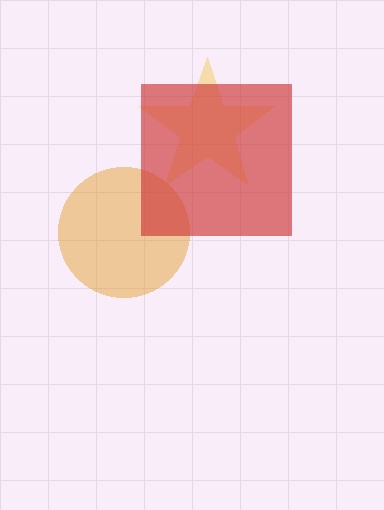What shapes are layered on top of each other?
The layered shapes are: an orange circle, a yellow star, a red square.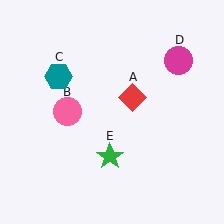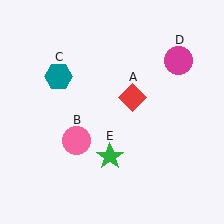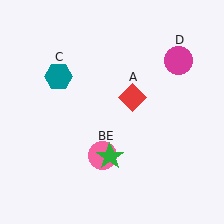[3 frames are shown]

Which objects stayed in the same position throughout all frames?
Red diamond (object A) and teal hexagon (object C) and magenta circle (object D) and green star (object E) remained stationary.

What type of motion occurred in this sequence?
The pink circle (object B) rotated counterclockwise around the center of the scene.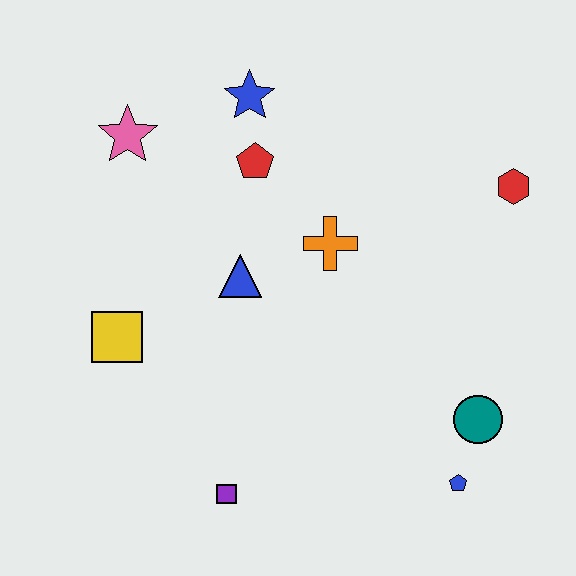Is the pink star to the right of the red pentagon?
No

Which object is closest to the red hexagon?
The orange cross is closest to the red hexagon.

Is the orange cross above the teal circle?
Yes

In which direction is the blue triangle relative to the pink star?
The blue triangle is below the pink star.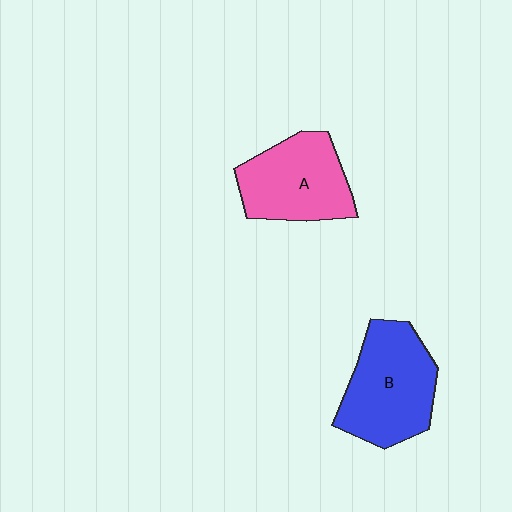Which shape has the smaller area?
Shape A (pink).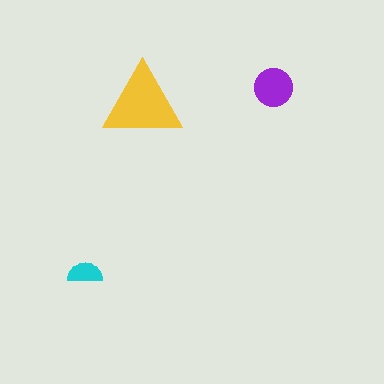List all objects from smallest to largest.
The cyan semicircle, the purple circle, the yellow triangle.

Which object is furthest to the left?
The cyan semicircle is leftmost.